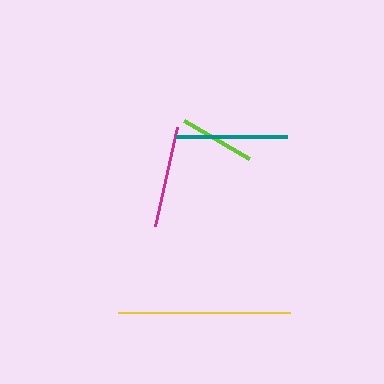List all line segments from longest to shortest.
From longest to shortest: yellow, teal, magenta, lime.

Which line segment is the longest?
The yellow line is the longest at approximately 172 pixels.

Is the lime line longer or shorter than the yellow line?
The yellow line is longer than the lime line.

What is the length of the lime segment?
The lime segment is approximately 75 pixels long.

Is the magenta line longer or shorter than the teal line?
The teal line is longer than the magenta line.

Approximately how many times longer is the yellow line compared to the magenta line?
The yellow line is approximately 1.7 times the length of the magenta line.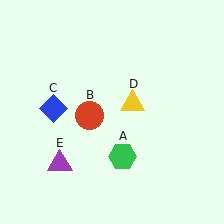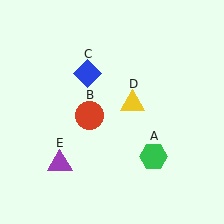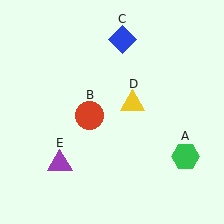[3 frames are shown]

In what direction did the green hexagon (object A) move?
The green hexagon (object A) moved right.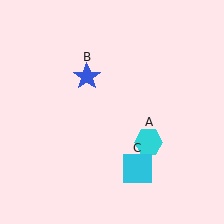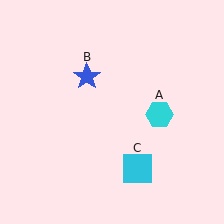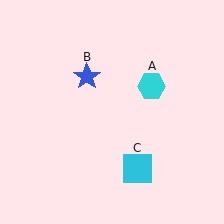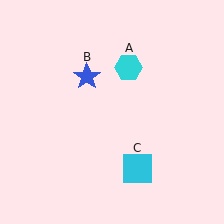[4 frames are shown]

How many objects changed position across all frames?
1 object changed position: cyan hexagon (object A).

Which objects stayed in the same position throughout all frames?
Blue star (object B) and cyan square (object C) remained stationary.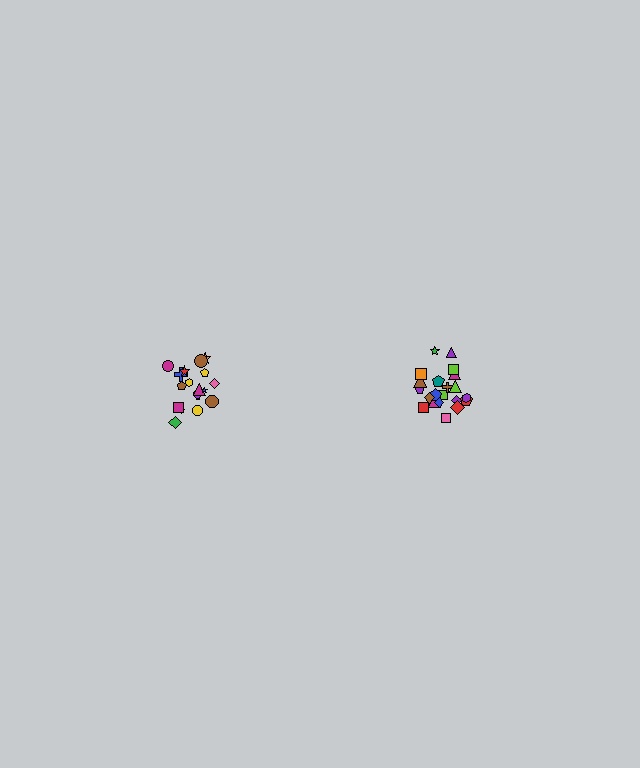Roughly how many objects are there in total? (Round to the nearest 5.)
Roughly 40 objects in total.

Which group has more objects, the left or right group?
The right group.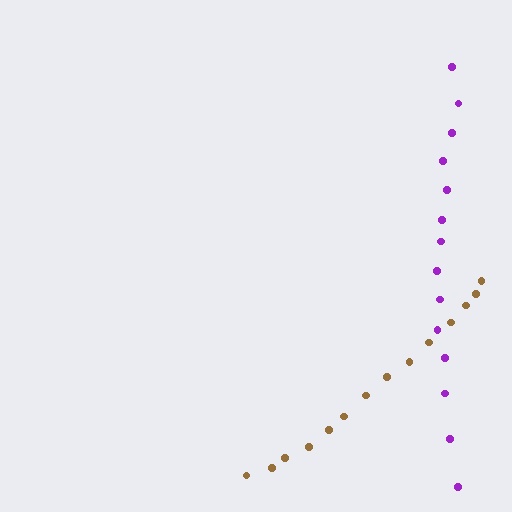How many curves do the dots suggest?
There are 2 distinct paths.